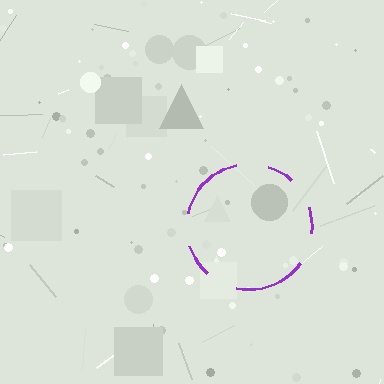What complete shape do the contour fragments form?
The contour fragments form a circle.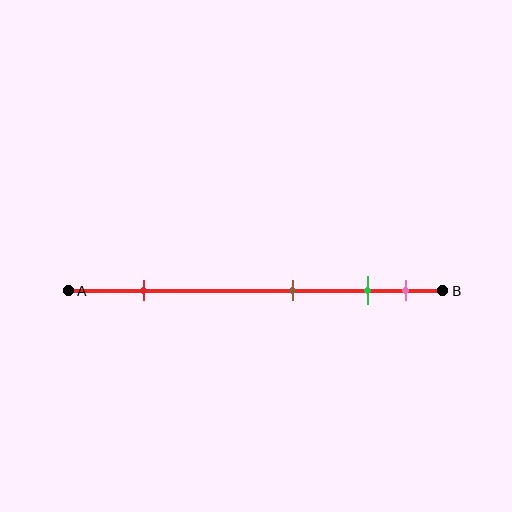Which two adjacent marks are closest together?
The green and pink marks are the closest adjacent pair.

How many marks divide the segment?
There are 4 marks dividing the segment.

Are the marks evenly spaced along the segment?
No, the marks are not evenly spaced.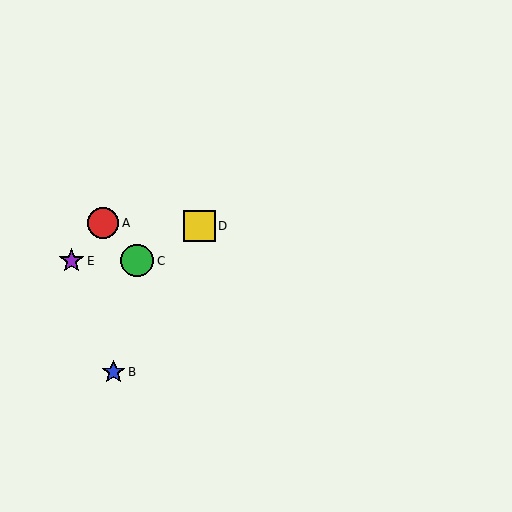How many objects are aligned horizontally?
2 objects (C, E) are aligned horizontally.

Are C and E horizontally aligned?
Yes, both are at y≈261.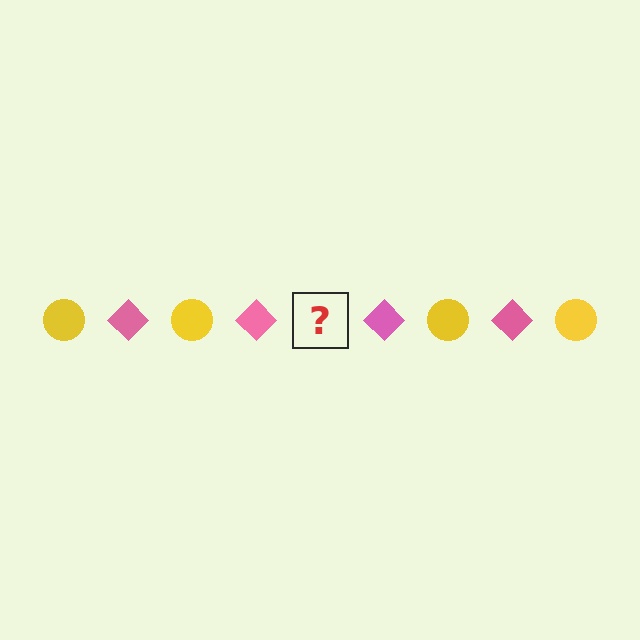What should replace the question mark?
The question mark should be replaced with a yellow circle.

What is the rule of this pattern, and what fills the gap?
The rule is that the pattern alternates between yellow circle and pink diamond. The gap should be filled with a yellow circle.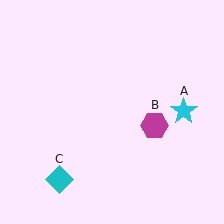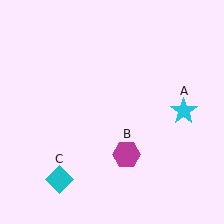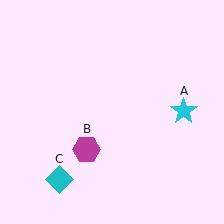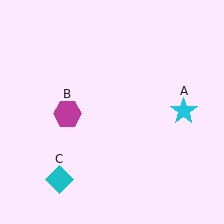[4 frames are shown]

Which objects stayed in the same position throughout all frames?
Cyan star (object A) and cyan diamond (object C) remained stationary.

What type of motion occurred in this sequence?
The magenta hexagon (object B) rotated clockwise around the center of the scene.